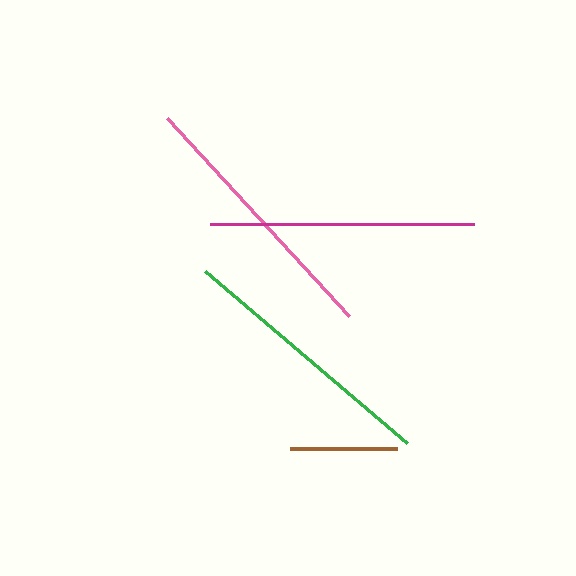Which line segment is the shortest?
The brown line is the shortest at approximately 107 pixels.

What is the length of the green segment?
The green segment is approximately 265 pixels long.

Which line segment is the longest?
The pink line is the longest at approximately 269 pixels.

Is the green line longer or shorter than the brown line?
The green line is longer than the brown line.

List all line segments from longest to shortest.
From longest to shortest: pink, green, magenta, brown.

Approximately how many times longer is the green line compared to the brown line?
The green line is approximately 2.5 times the length of the brown line.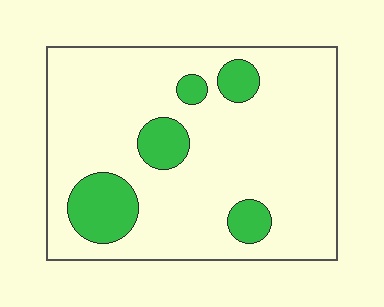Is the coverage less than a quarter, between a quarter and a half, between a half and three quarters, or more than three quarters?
Less than a quarter.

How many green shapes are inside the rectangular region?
5.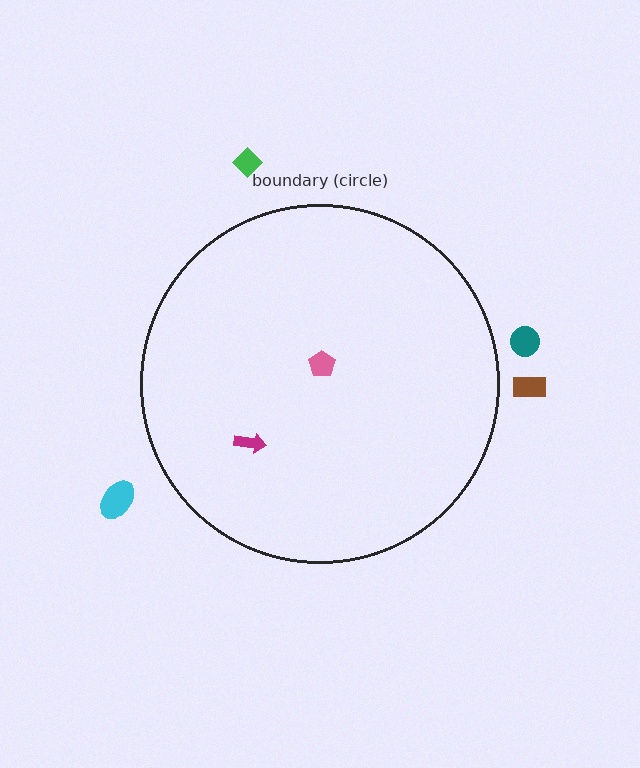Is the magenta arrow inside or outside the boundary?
Inside.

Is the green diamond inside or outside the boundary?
Outside.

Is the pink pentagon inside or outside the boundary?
Inside.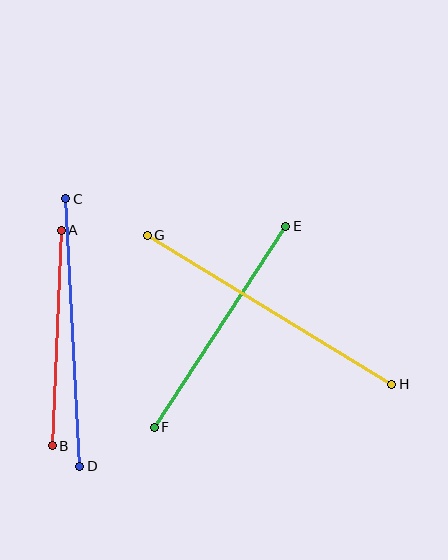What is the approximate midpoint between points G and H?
The midpoint is at approximately (269, 310) pixels.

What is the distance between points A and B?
The distance is approximately 216 pixels.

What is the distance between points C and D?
The distance is approximately 268 pixels.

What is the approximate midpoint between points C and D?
The midpoint is at approximately (73, 332) pixels.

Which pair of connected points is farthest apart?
Points G and H are farthest apart.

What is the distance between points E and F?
The distance is approximately 240 pixels.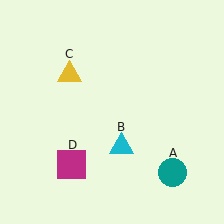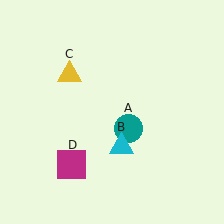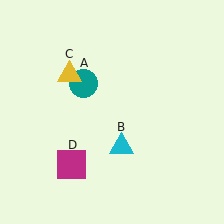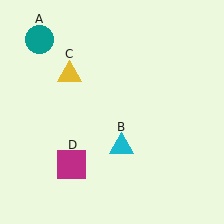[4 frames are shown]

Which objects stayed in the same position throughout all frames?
Cyan triangle (object B) and yellow triangle (object C) and magenta square (object D) remained stationary.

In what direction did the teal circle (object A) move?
The teal circle (object A) moved up and to the left.